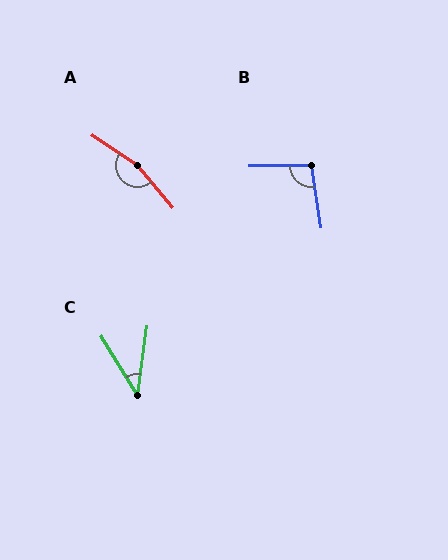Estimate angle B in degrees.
Approximately 98 degrees.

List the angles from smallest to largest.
C (39°), B (98°), A (164°).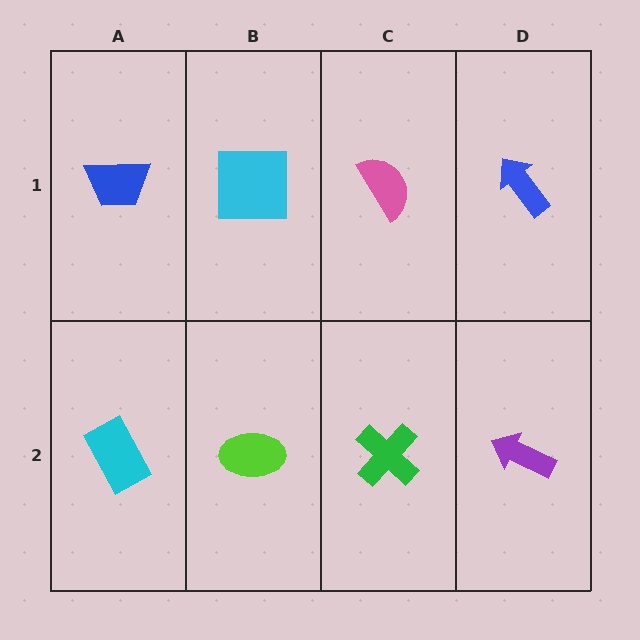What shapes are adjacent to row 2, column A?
A blue trapezoid (row 1, column A), a lime ellipse (row 2, column B).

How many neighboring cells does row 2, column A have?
2.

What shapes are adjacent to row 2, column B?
A cyan square (row 1, column B), a cyan rectangle (row 2, column A), a green cross (row 2, column C).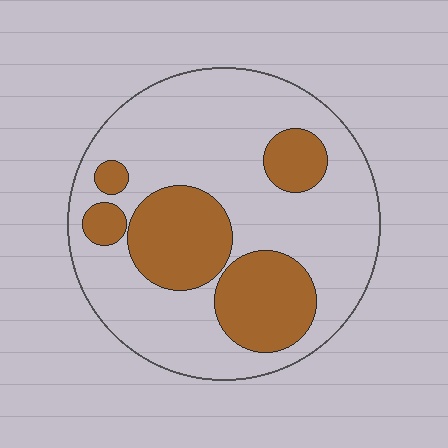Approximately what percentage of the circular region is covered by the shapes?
Approximately 30%.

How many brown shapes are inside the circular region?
5.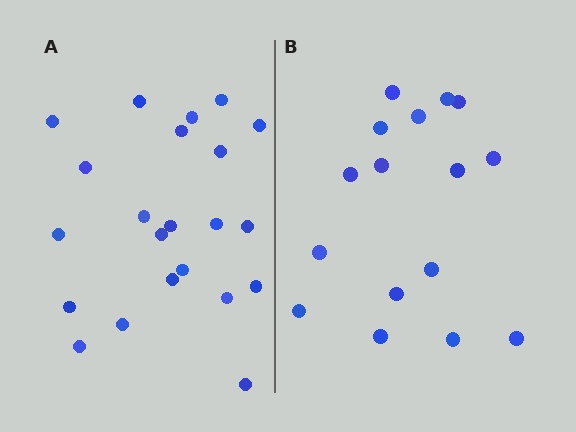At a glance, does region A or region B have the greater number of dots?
Region A (the left region) has more dots.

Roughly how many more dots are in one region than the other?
Region A has about 6 more dots than region B.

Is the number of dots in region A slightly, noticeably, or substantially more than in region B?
Region A has noticeably more, but not dramatically so. The ratio is roughly 1.4 to 1.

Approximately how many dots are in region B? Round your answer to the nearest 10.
About 20 dots. (The exact count is 16, which rounds to 20.)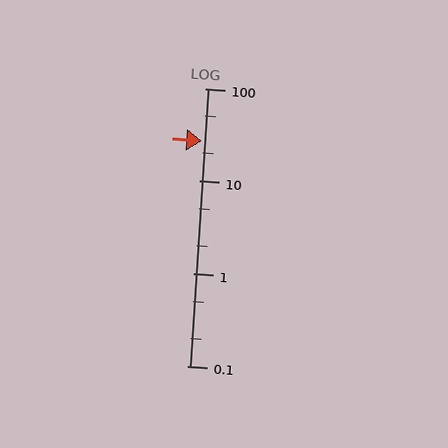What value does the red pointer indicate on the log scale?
The pointer indicates approximately 27.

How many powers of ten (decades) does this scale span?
The scale spans 3 decades, from 0.1 to 100.